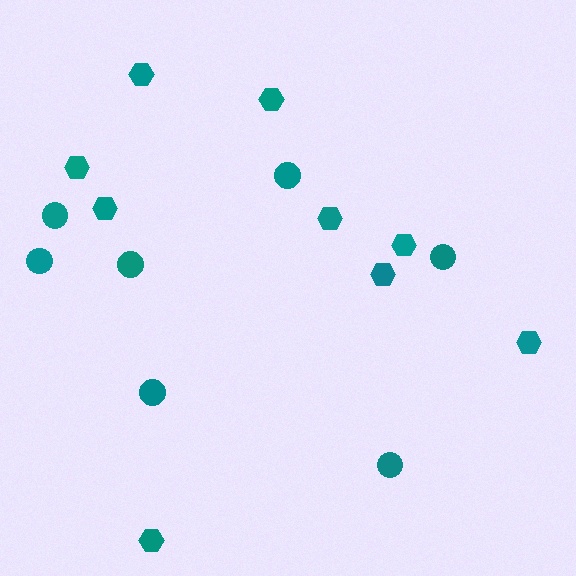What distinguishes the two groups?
There are 2 groups: one group of hexagons (9) and one group of circles (7).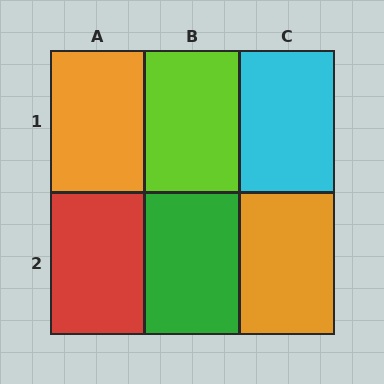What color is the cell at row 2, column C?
Orange.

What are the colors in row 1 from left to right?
Orange, lime, cyan.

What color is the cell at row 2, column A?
Red.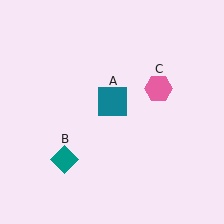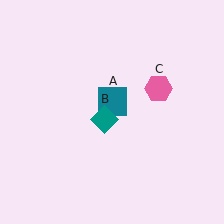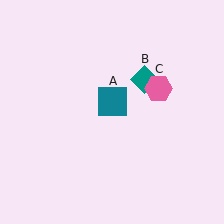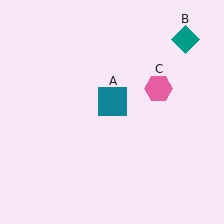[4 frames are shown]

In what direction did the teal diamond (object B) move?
The teal diamond (object B) moved up and to the right.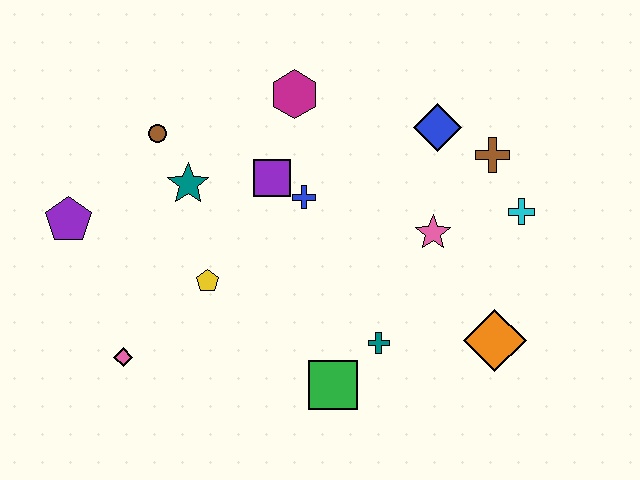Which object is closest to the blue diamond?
The brown cross is closest to the blue diamond.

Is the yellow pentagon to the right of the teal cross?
No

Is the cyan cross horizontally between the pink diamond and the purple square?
No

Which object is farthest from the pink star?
The purple pentagon is farthest from the pink star.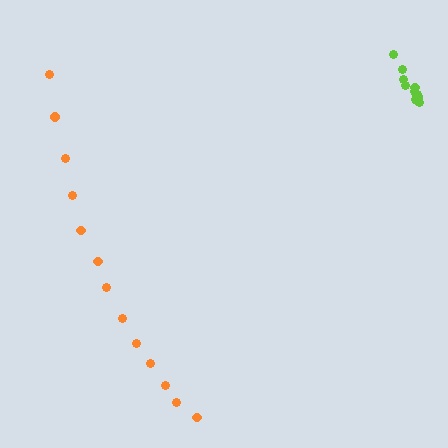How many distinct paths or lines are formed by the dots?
There are 2 distinct paths.